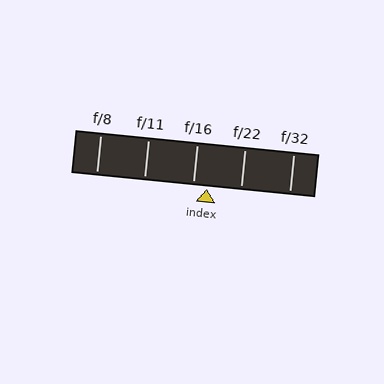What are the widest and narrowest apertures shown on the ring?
The widest aperture shown is f/8 and the narrowest is f/32.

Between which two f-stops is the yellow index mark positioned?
The index mark is between f/16 and f/22.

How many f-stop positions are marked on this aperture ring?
There are 5 f-stop positions marked.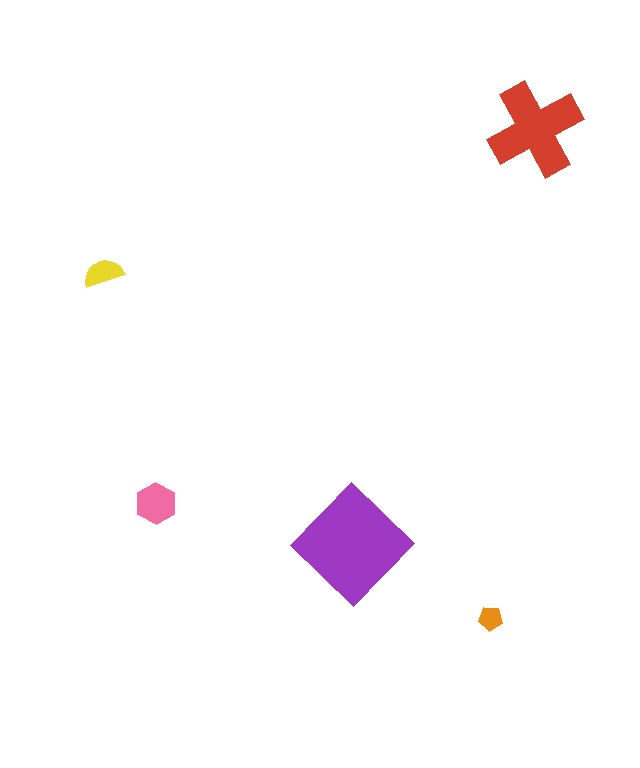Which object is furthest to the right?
The red cross is rightmost.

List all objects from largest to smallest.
The purple diamond, the red cross, the pink hexagon, the yellow semicircle, the orange pentagon.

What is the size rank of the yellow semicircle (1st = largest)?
4th.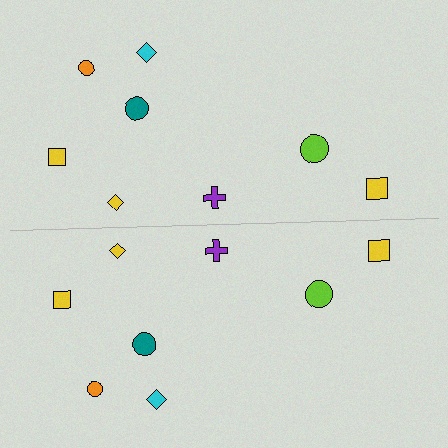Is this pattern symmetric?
Yes, this pattern has bilateral (reflection) symmetry.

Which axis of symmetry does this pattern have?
The pattern has a horizontal axis of symmetry running through the center of the image.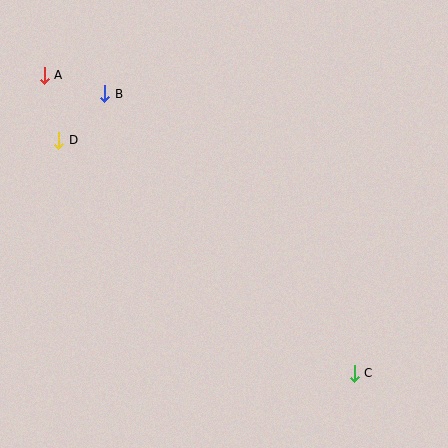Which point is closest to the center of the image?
Point B at (105, 94) is closest to the center.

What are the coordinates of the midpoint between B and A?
The midpoint between B and A is at (74, 85).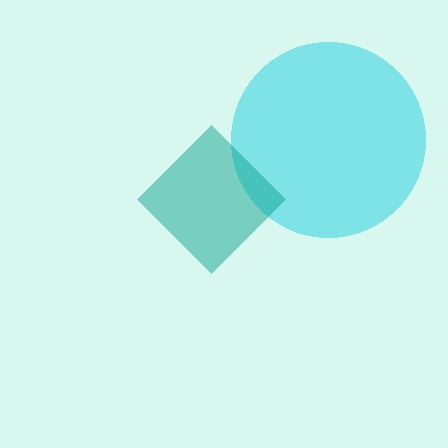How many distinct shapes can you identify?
There are 2 distinct shapes: a cyan circle, a teal diamond.